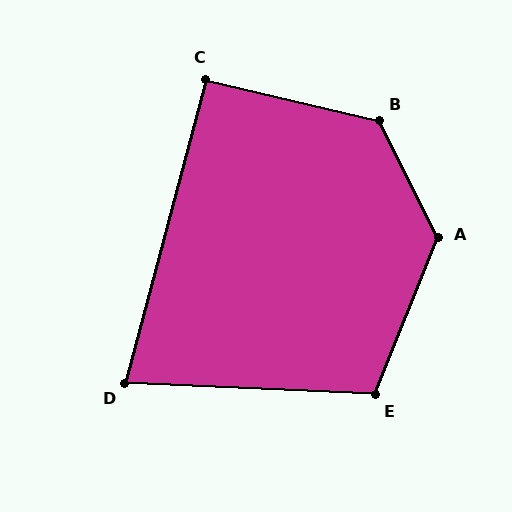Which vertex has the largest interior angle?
A, at approximately 132 degrees.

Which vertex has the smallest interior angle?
D, at approximately 78 degrees.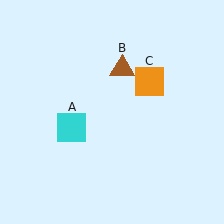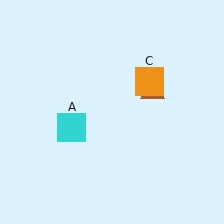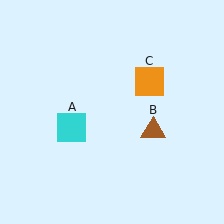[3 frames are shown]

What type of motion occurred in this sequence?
The brown triangle (object B) rotated clockwise around the center of the scene.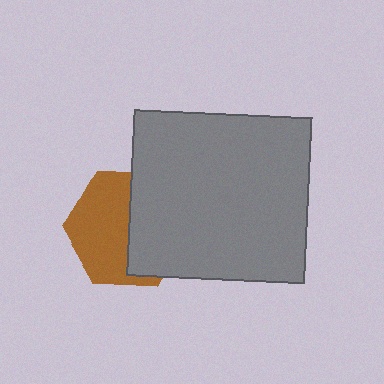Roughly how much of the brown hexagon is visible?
About half of it is visible (roughly 53%).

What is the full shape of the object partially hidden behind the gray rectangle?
The partially hidden object is a brown hexagon.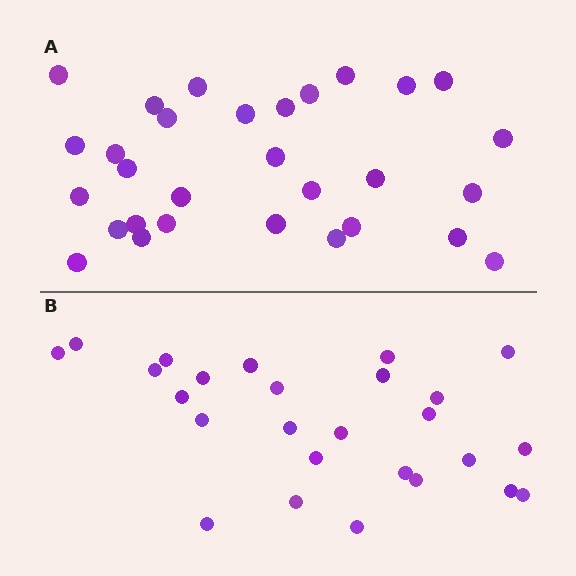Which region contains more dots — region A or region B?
Region A (the top region) has more dots.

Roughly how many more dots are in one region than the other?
Region A has about 4 more dots than region B.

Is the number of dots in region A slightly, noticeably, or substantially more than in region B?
Region A has only slightly more — the two regions are fairly close. The ratio is roughly 1.2 to 1.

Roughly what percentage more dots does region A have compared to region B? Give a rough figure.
About 15% more.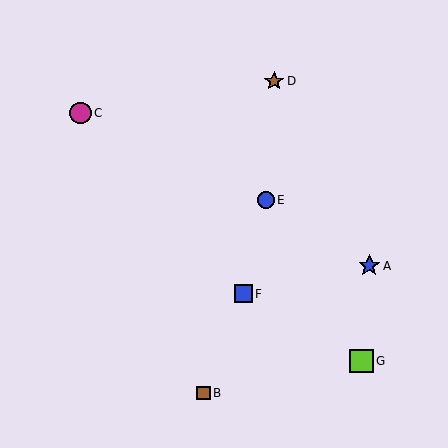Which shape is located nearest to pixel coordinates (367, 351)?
The lime square (labeled G) at (362, 361) is nearest to that location.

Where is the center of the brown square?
The center of the brown square is at (203, 393).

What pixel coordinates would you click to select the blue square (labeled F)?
Click at (243, 294) to select the blue square F.